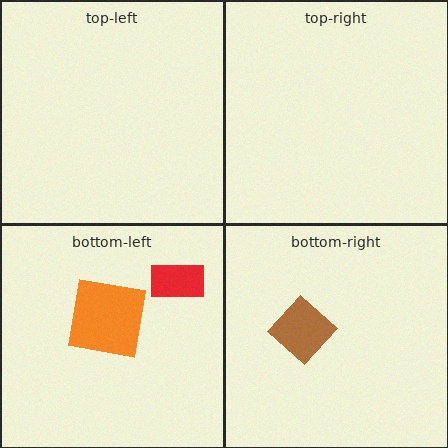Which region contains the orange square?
The bottom-left region.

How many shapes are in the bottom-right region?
1.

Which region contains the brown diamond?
The bottom-right region.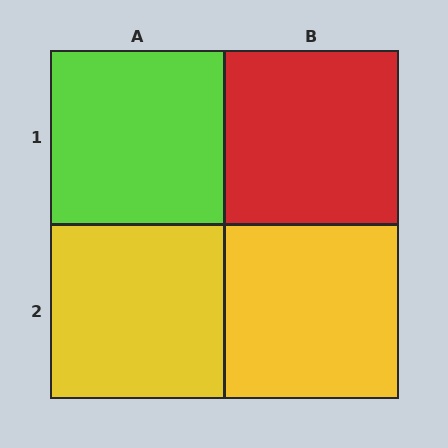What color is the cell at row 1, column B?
Red.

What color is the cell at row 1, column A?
Lime.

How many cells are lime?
1 cell is lime.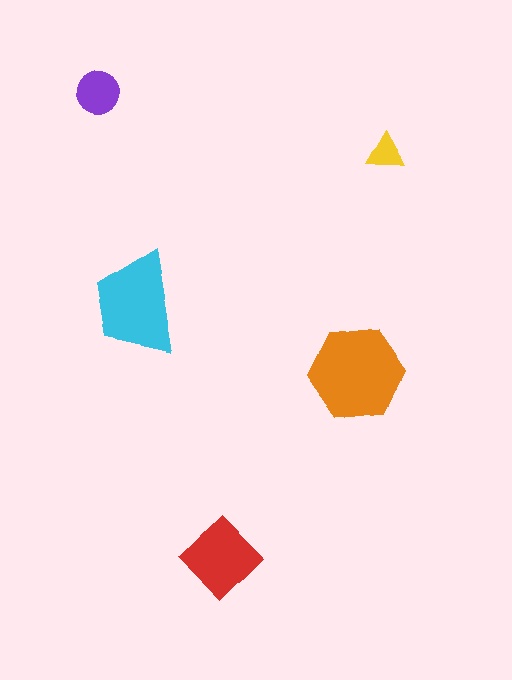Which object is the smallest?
The yellow triangle.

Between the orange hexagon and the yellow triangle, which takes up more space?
The orange hexagon.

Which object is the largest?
The orange hexagon.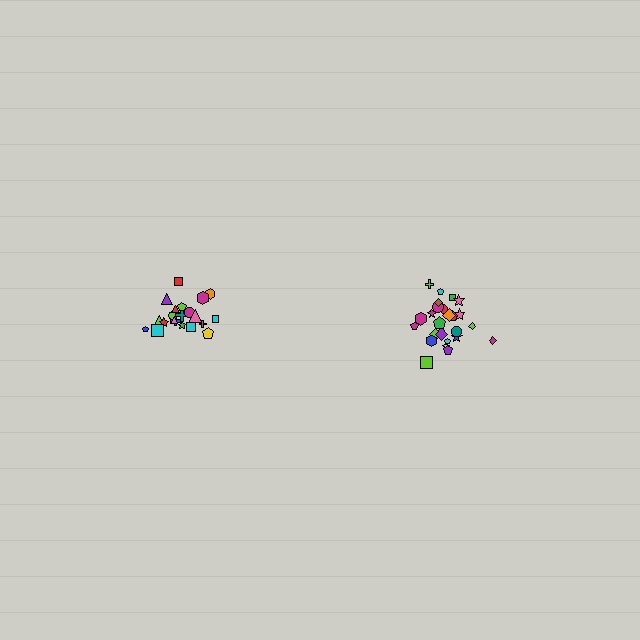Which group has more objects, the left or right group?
The right group.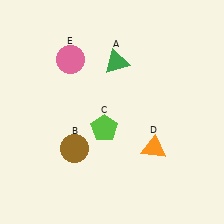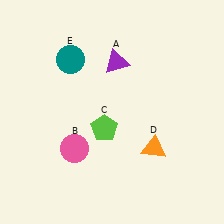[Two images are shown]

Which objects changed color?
A changed from green to purple. B changed from brown to pink. E changed from pink to teal.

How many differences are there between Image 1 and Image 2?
There are 3 differences between the two images.